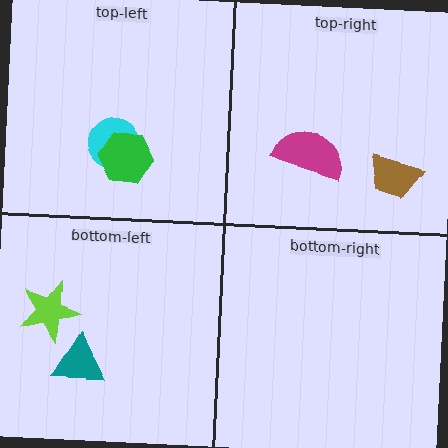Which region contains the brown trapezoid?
The top-right region.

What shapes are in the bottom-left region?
The lime star, the teal triangle.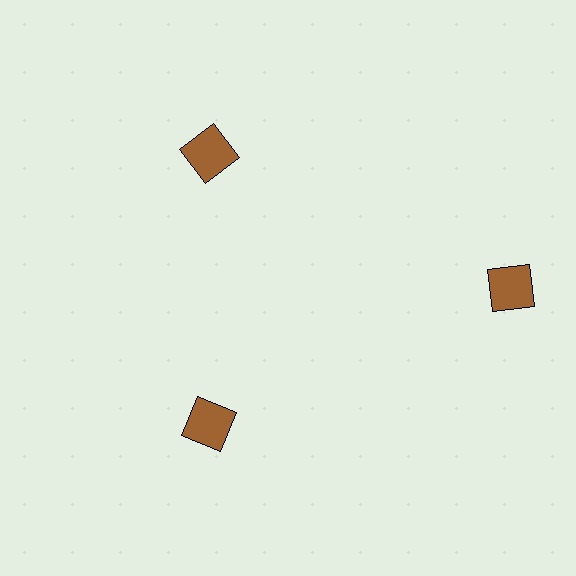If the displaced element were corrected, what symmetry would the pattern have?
It would have 3-fold rotational symmetry — the pattern would map onto itself every 120 degrees.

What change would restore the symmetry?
The symmetry would be restored by moving it inward, back onto the ring so that all 3 squares sit at equal angles and equal distance from the center.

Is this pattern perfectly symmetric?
No. The 3 brown squares are arranged in a ring, but one element near the 3 o'clock position is pushed outward from the center, breaking the 3-fold rotational symmetry.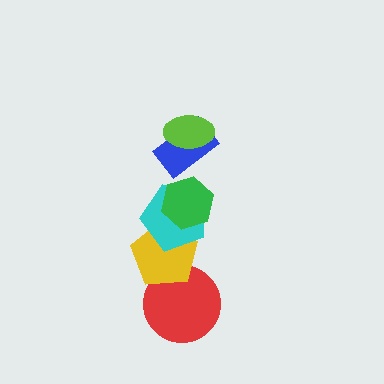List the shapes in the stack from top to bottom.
From top to bottom: the lime ellipse, the blue rectangle, the green hexagon, the cyan pentagon, the yellow pentagon, the red circle.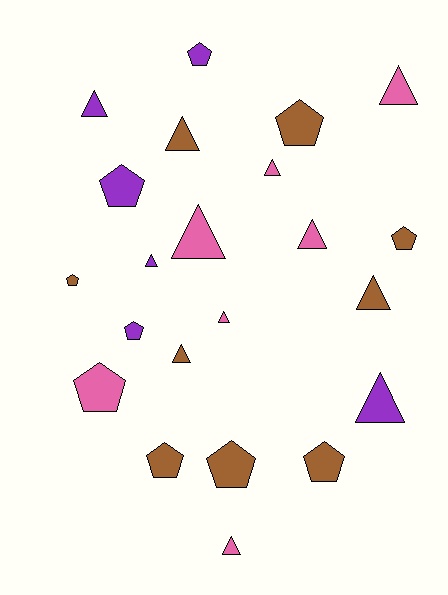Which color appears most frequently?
Brown, with 9 objects.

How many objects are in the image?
There are 22 objects.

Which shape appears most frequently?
Triangle, with 12 objects.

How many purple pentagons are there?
There are 3 purple pentagons.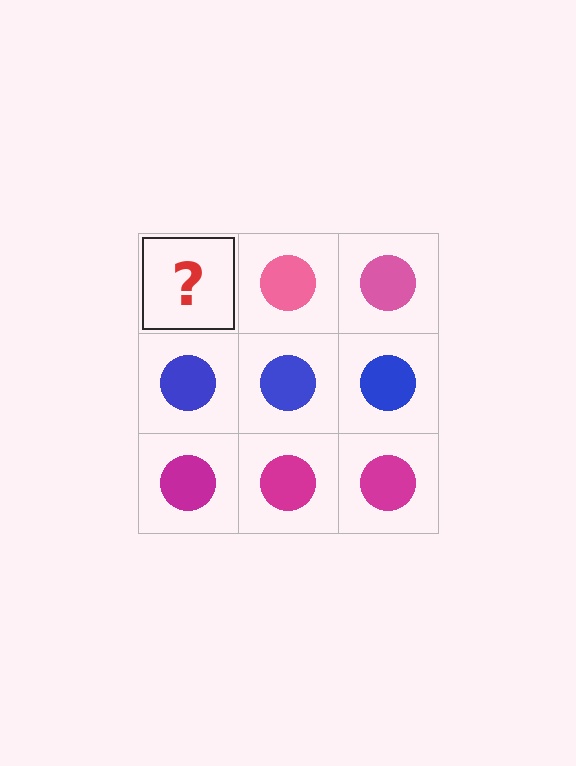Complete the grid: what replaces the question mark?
The question mark should be replaced with a pink circle.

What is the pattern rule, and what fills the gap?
The rule is that each row has a consistent color. The gap should be filled with a pink circle.